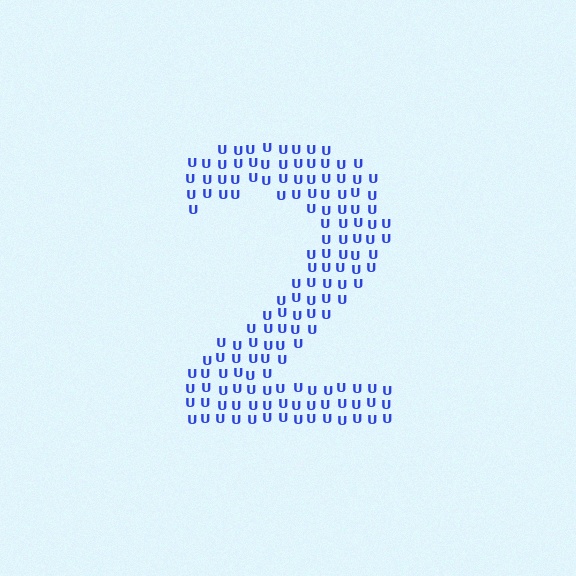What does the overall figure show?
The overall figure shows the digit 2.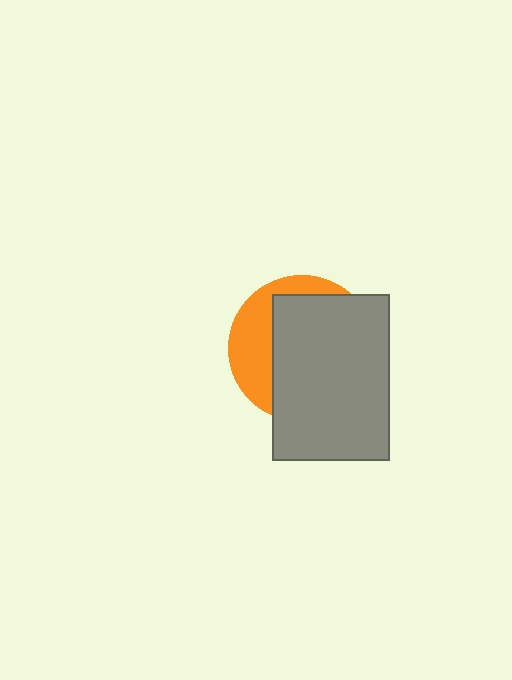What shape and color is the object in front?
The object in front is a gray rectangle.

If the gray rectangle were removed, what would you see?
You would see the complete orange circle.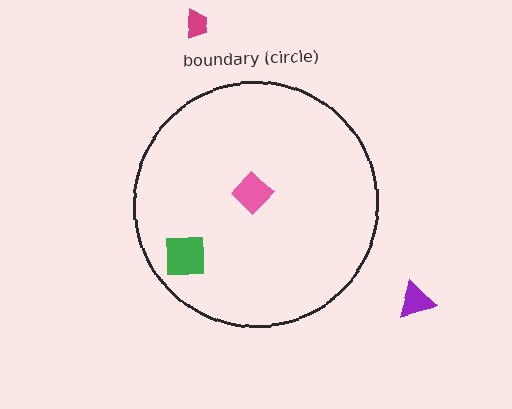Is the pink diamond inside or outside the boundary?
Inside.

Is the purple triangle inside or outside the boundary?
Outside.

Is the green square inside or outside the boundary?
Inside.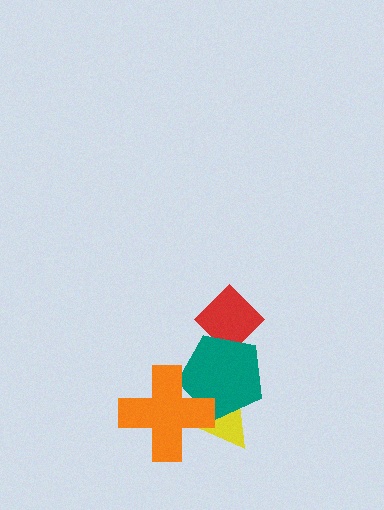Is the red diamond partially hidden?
Yes, it is partially covered by another shape.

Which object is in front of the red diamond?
The teal pentagon is in front of the red diamond.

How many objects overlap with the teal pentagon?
3 objects overlap with the teal pentagon.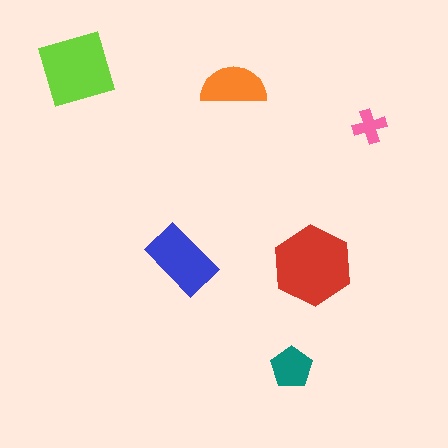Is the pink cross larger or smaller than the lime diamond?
Smaller.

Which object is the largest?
The red hexagon.